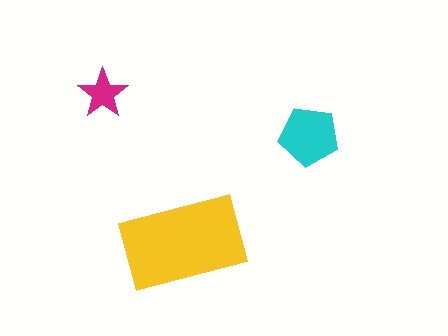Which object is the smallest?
The magenta star.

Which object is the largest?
The yellow rectangle.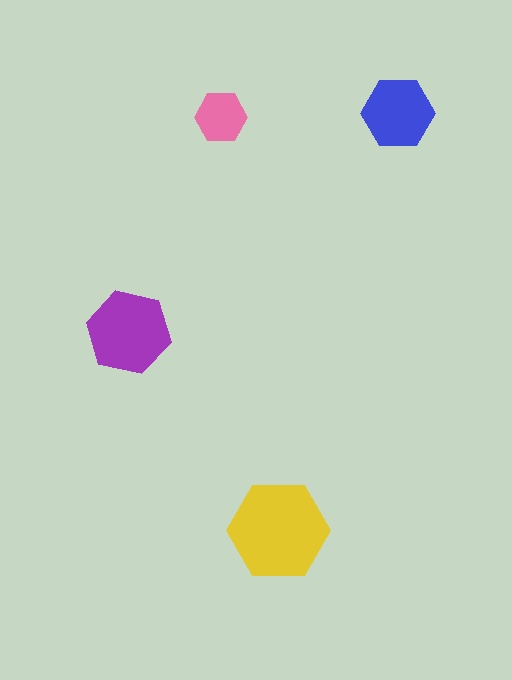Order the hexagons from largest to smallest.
the yellow one, the purple one, the blue one, the pink one.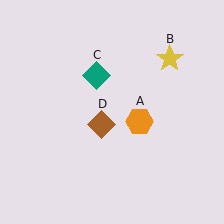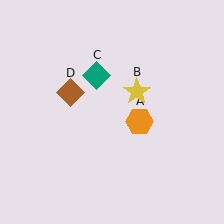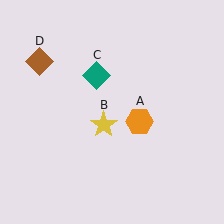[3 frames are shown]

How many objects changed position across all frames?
2 objects changed position: yellow star (object B), brown diamond (object D).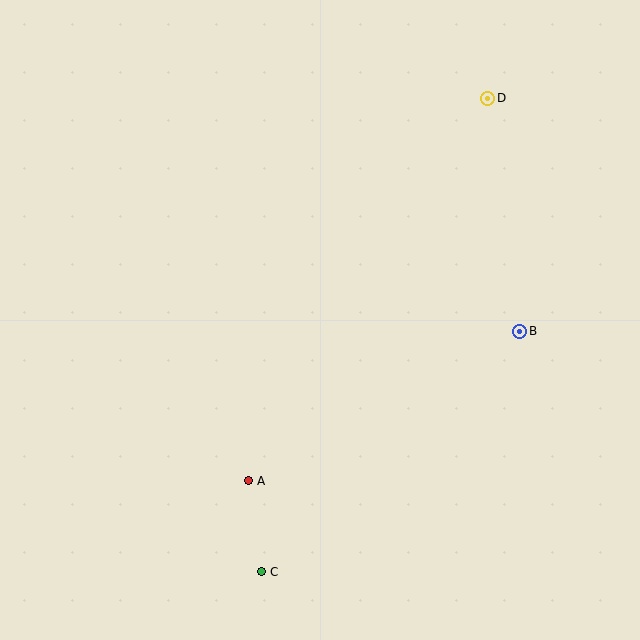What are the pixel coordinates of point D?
Point D is at (488, 98).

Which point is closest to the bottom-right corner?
Point B is closest to the bottom-right corner.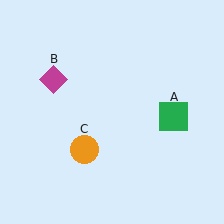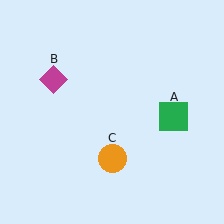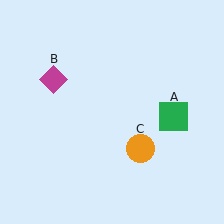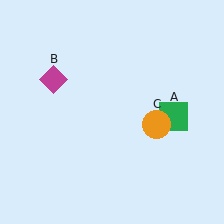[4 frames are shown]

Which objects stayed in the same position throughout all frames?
Green square (object A) and magenta diamond (object B) remained stationary.